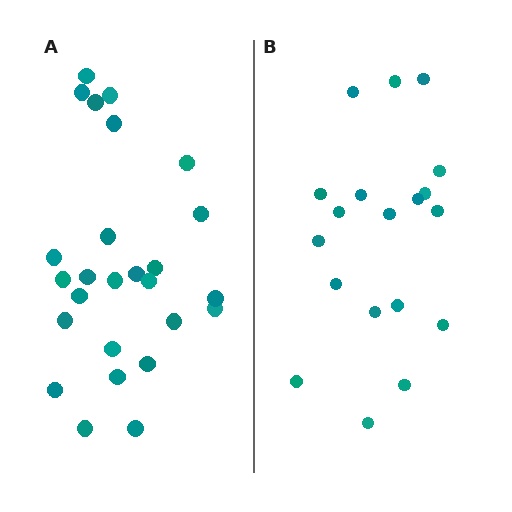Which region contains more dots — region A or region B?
Region A (the left region) has more dots.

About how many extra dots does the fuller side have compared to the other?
Region A has roughly 8 or so more dots than region B.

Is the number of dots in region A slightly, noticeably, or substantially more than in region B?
Region A has noticeably more, but not dramatically so. The ratio is roughly 1.4 to 1.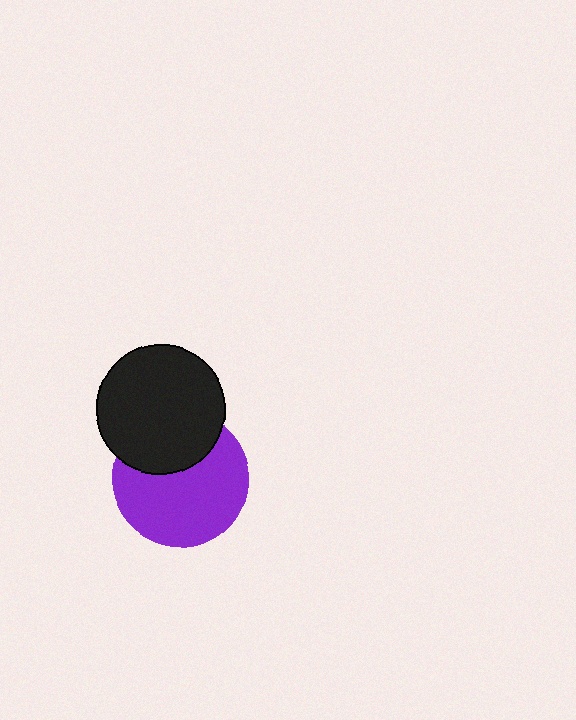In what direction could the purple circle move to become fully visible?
The purple circle could move down. That would shift it out from behind the black circle entirely.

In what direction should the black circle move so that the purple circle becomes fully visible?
The black circle should move up. That is the shortest direction to clear the overlap and leave the purple circle fully visible.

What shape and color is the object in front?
The object in front is a black circle.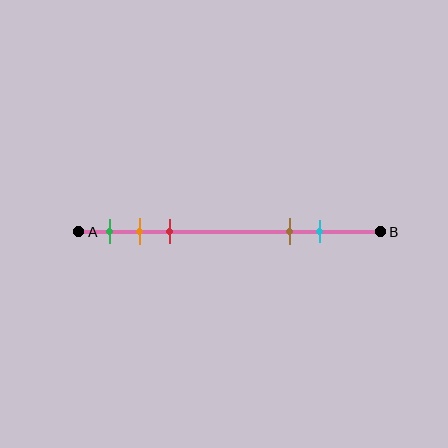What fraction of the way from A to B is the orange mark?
The orange mark is approximately 20% (0.2) of the way from A to B.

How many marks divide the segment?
There are 5 marks dividing the segment.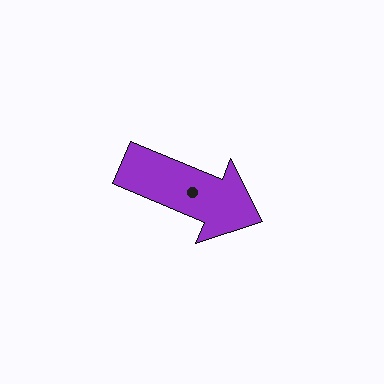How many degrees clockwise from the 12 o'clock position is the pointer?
Approximately 113 degrees.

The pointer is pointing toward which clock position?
Roughly 4 o'clock.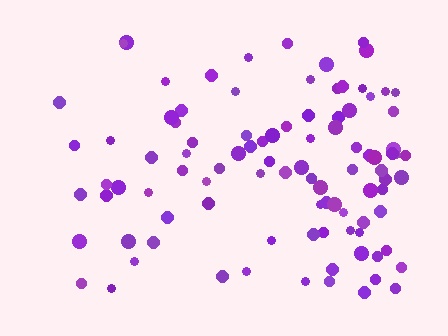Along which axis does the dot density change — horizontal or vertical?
Horizontal.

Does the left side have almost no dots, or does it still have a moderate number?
Still a moderate number, just noticeably fewer than the right.